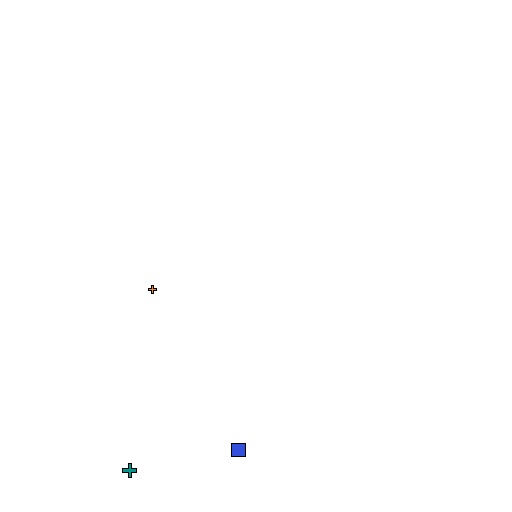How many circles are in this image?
There are no circles.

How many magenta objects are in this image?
There are no magenta objects.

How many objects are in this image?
There are 3 objects.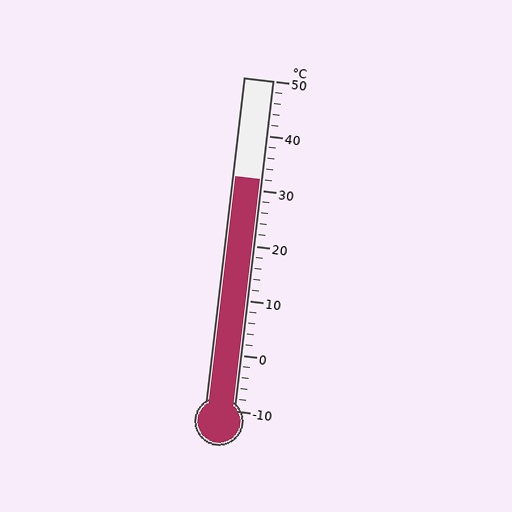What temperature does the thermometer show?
The thermometer shows approximately 32°C.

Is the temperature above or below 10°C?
The temperature is above 10°C.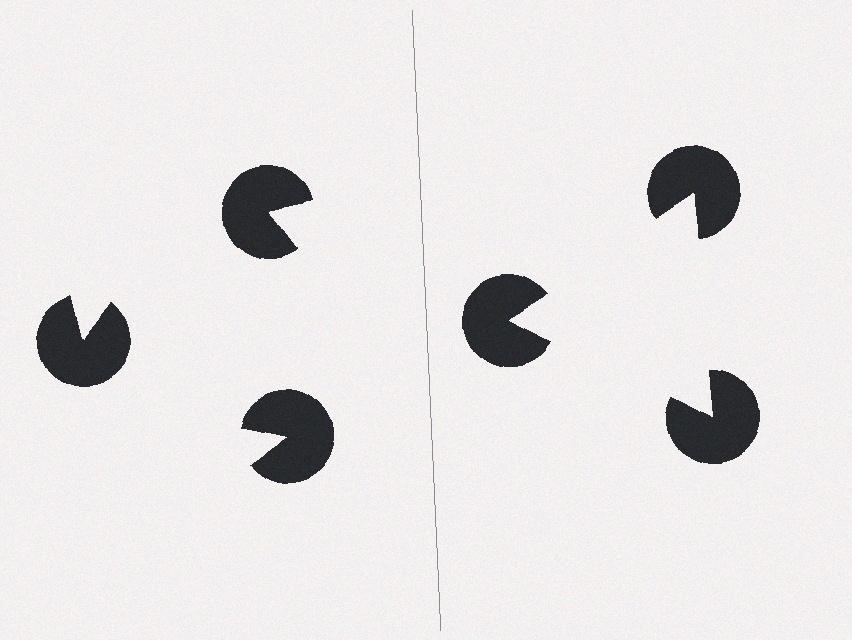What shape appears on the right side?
An illusory triangle.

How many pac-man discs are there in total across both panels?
6 — 3 on each side.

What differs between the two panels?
The pac-man discs are positioned identically on both sides; only the wedge orientations differ. On the right they align to a triangle; on the left they are misaligned.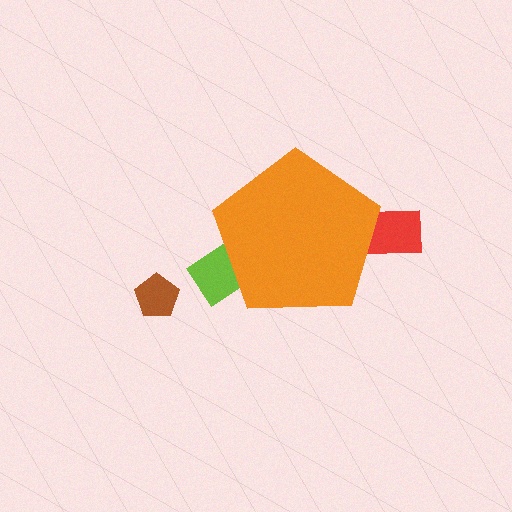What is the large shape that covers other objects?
An orange pentagon.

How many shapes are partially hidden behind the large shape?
2 shapes are partially hidden.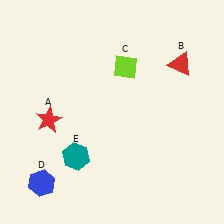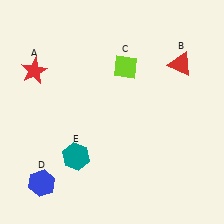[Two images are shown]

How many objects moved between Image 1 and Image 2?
1 object moved between the two images.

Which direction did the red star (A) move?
The red star (A) moved up.